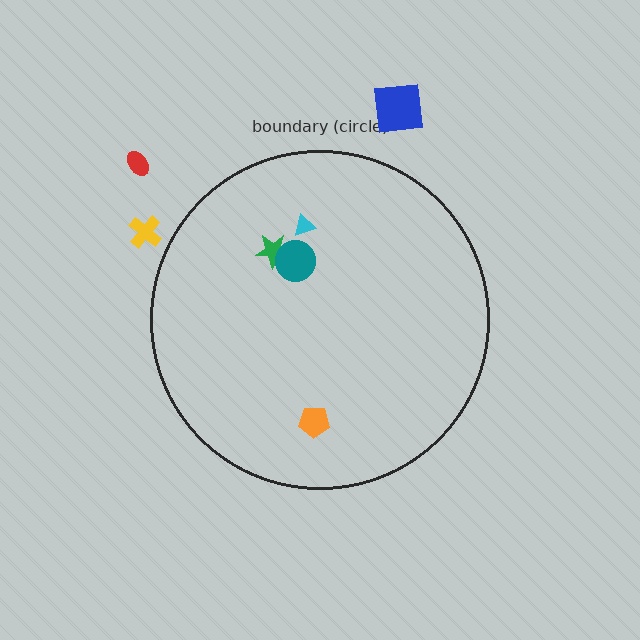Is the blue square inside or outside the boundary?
Outside.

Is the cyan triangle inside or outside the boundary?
Inside.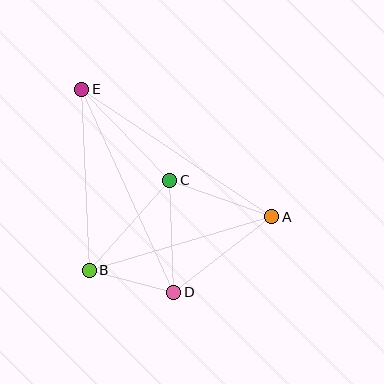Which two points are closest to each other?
Points B and D are closest to each other.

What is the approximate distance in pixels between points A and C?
The distance between A and C is approximately 109 pixels.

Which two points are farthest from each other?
Points A and E are farthest from each other.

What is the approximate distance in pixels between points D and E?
The distance between D and E is approximately 223 pixels.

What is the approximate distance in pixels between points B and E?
The distance between B and E is approximately 181 pixels.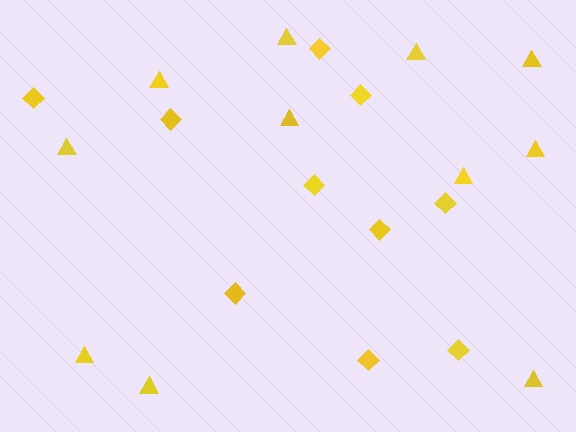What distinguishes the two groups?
There are 2 groups: one group of diamonds (10) and one group of triangles (11).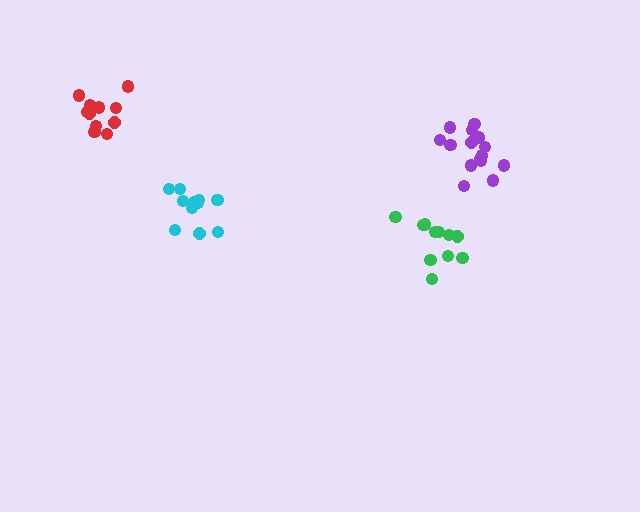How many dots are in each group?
Group 1: 11 dots, Group 2: 11 dots, Group 3: 11 dots, Group 4: 16 dots (49 total).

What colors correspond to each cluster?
The clusters are colored: red, green, cyan, purple.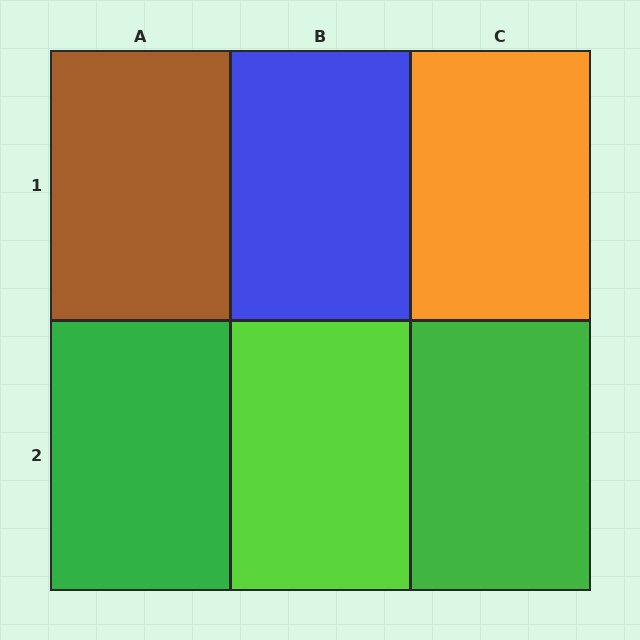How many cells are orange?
1 cell is orange.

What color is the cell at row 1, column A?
Brown.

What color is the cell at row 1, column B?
Blue.